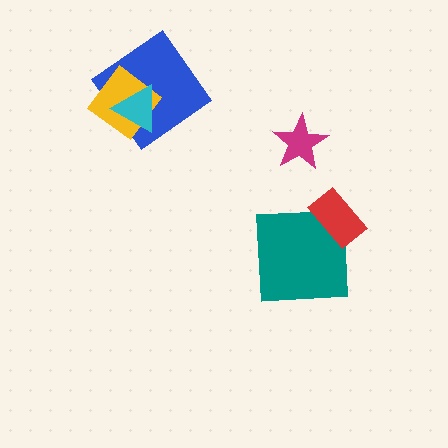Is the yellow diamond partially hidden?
Yes, it is partially covered by another shape.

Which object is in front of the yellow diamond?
The cyan triangle is in front of the yellow diamond.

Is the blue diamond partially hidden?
Yes, it is partially covered by another shape.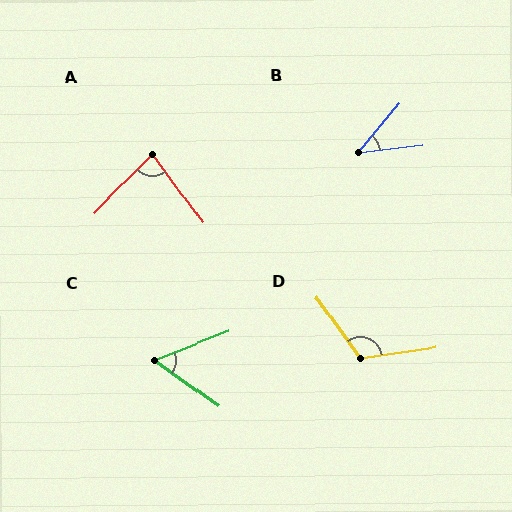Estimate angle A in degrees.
Approximately 81 degrees.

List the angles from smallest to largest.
B (44°), C (57°), A (81°), D (117°).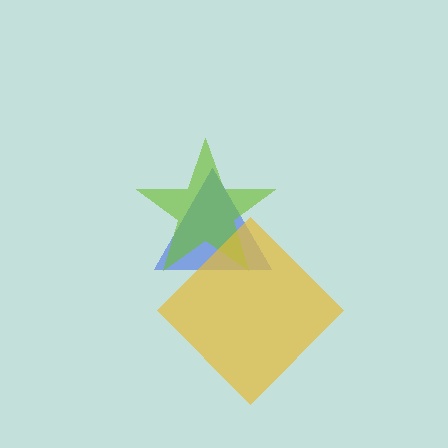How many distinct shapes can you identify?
There are 3 distinct shapes: a blue triangle, a lime star, a yellow diamond.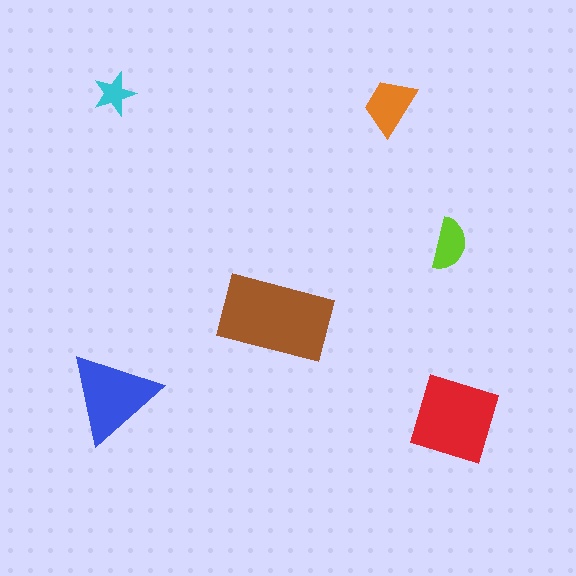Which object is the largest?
The brown rectangle.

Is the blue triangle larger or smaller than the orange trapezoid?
Larger.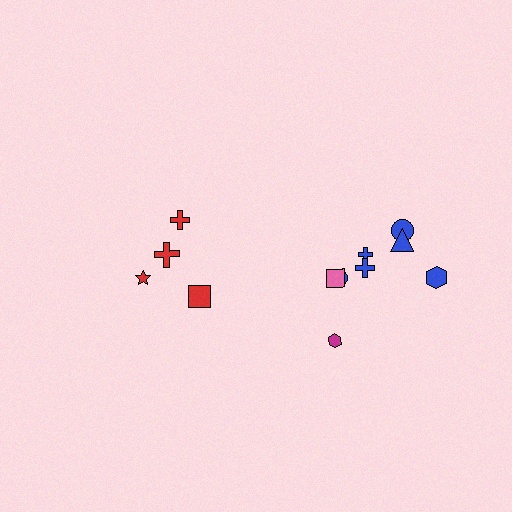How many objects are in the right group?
There are 8 objects.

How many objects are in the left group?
There are 4 objects.